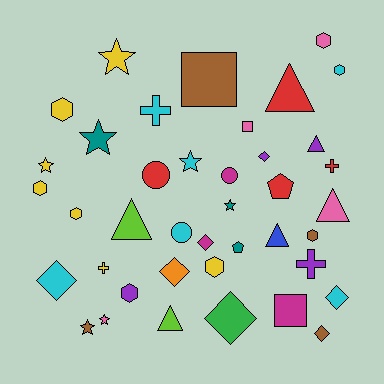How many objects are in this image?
There are 40 objects.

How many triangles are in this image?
There are 6 triangles.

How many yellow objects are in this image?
There are 7 yellow objects.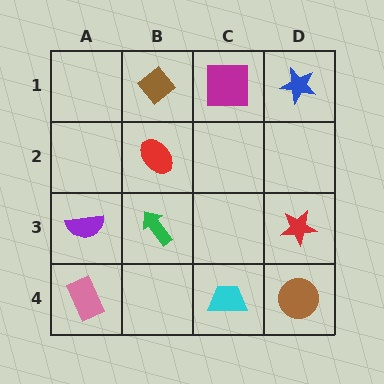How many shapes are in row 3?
3 shapes.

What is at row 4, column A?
A pink rectangle.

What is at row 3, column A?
A purple semicircle.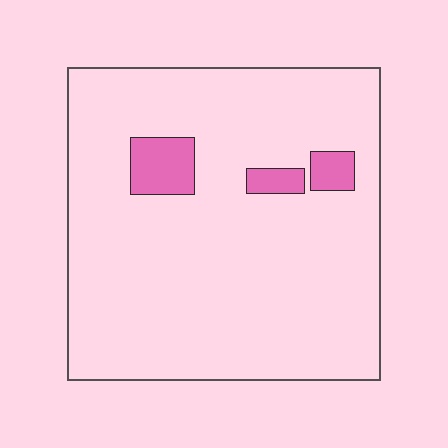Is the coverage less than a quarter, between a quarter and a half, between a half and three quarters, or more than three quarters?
Less than a quarter.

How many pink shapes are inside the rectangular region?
3.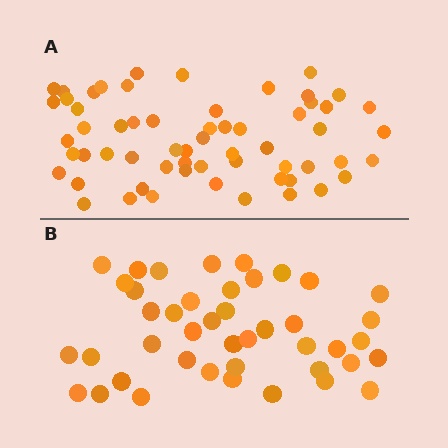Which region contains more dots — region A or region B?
Region A (the top region) has more dots.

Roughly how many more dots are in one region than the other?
Region A has approximately 15 more dots than region B.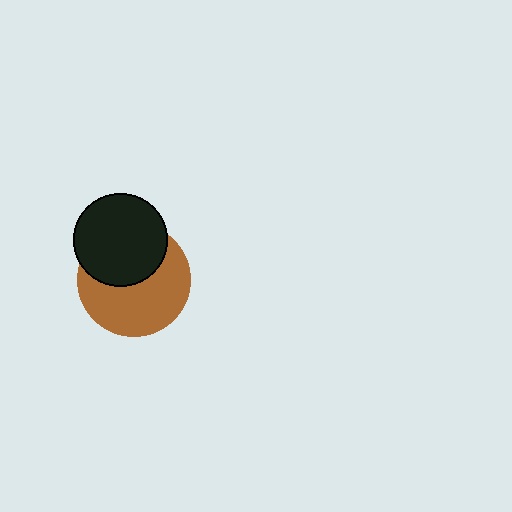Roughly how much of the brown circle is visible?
About half of it is visible (roughly 59%).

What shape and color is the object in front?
The object in front is a black circle.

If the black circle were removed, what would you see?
You would see the complete brown circle.